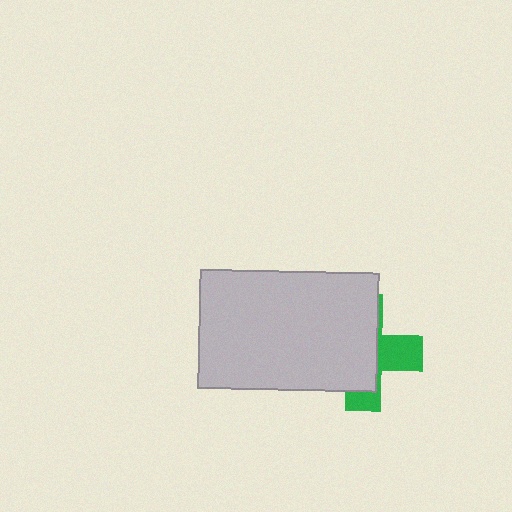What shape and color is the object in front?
The object in front is a light gray rectangle.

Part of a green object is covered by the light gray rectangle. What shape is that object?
It is a cross.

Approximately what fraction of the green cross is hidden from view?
Roughly 64% of the green cross is hidden behind the light gray rectangle.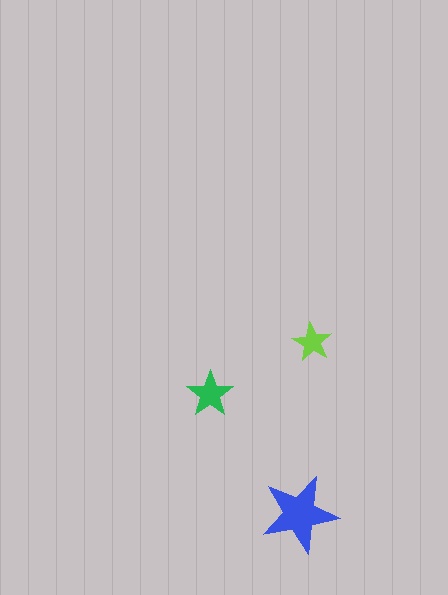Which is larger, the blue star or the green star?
The blue one.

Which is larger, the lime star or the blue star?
The blue one.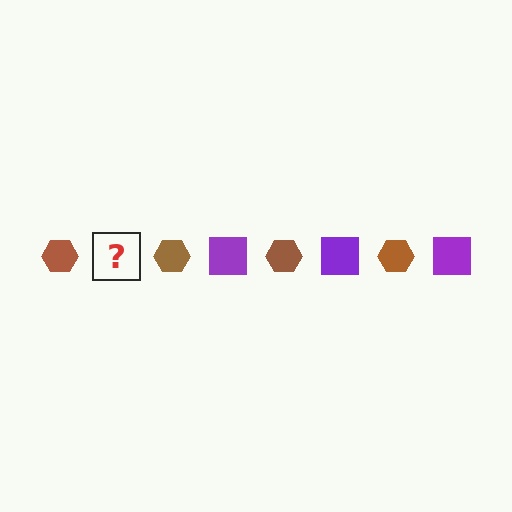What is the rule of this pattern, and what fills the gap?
The rule is that the pattern alternates between brown hexagon and purple square. The gap should be filled with a purple square.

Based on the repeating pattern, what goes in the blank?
The blank should be a purple square.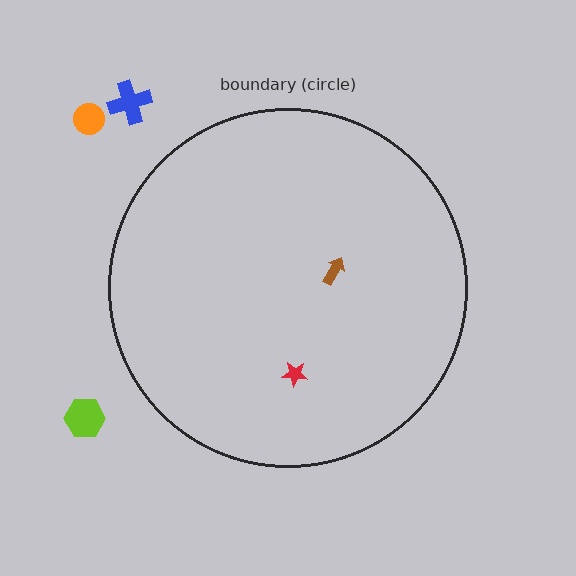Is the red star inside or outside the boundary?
Inside.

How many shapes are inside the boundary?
2 inside, 3 outside.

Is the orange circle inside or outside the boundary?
Outside.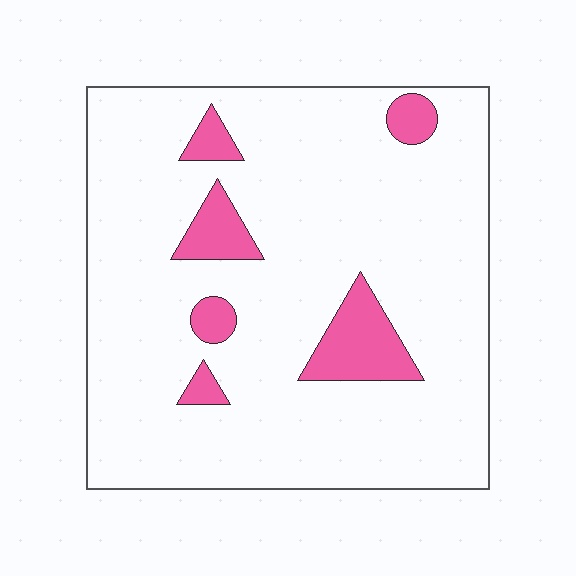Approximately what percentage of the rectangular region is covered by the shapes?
Approximately 10%.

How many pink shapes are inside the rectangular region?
6.